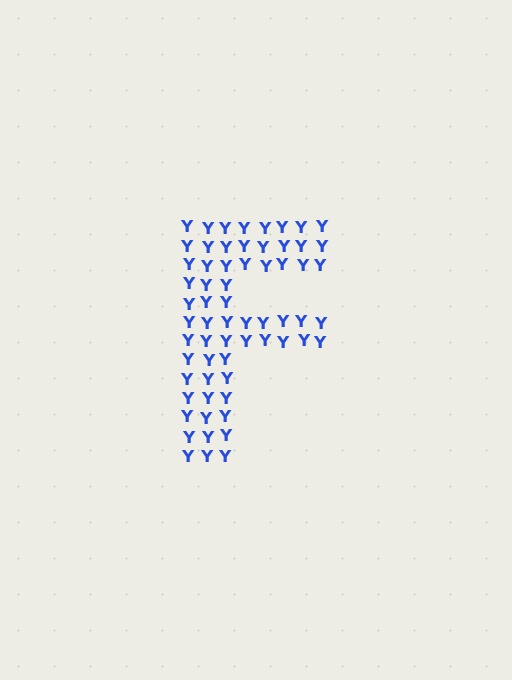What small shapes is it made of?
It is made of small letter Y's.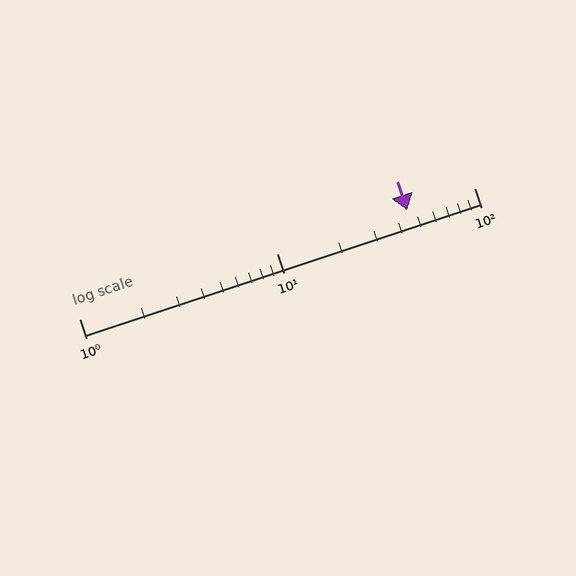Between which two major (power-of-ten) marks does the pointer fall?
The pointer is between 10 and 100.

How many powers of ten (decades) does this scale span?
The scale spans 2 decades, from 1 to 100.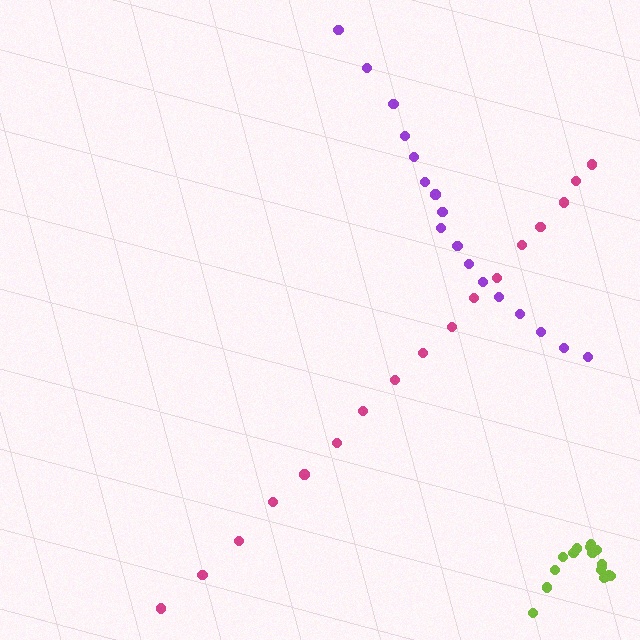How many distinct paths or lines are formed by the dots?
There are 3 distinct paths.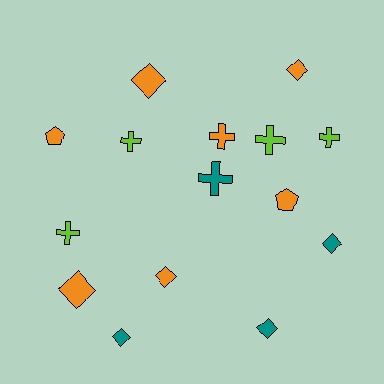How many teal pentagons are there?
There are no teal pentagons.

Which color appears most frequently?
Orange, with 7 objects.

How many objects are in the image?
There are 15 objects.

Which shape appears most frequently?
Diamond, with 7 objects.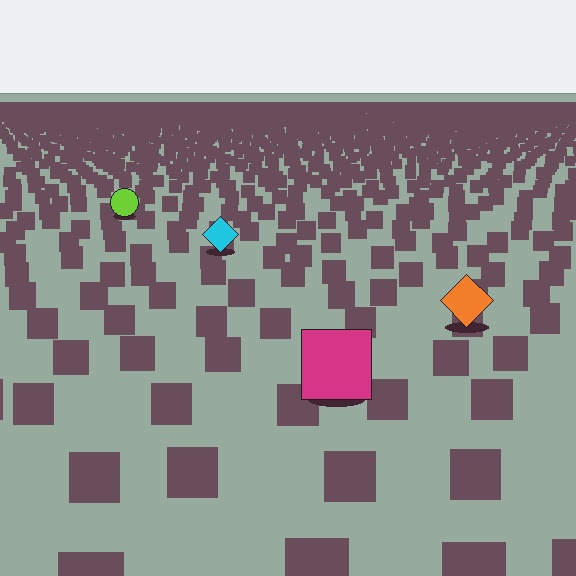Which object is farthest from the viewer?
The lime circle is farthest from the viewer. It appears smaller and the ground texture around it is denser.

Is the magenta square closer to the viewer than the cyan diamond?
Yes. The magenta square is closer — you can tell from the texture gradient: the ground texture is coarser near it.